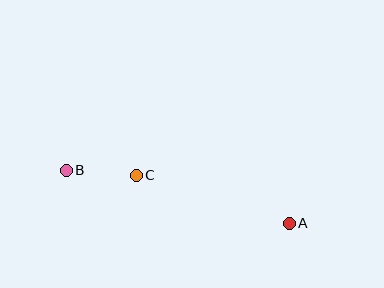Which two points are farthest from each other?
Points A and B are farthest from each other.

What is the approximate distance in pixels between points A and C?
The distance between A and C is approximately 160 pixels.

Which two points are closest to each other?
Points B and C are closest to each other.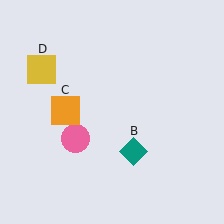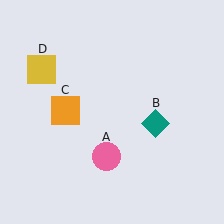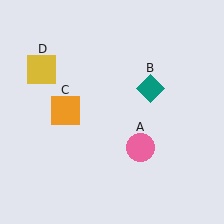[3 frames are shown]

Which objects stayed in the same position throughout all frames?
Orange square (object C) and yellow square (object D) remained stationary.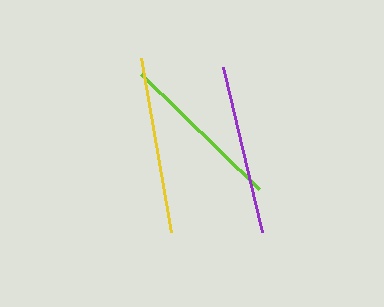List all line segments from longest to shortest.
From longest to shortest: yellow, purple, lime.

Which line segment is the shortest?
The lime line is the shortest at approximately 165 pixels.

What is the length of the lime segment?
The lime segment is approximately 165 pixels long.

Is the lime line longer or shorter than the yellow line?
The yellow line is longer than the lime line.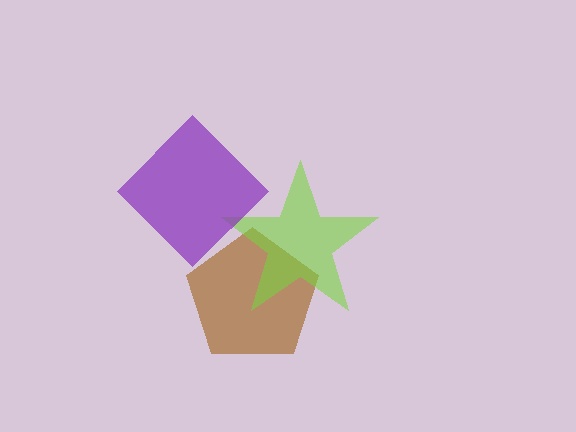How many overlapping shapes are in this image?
There are 3 overlapping shapes in the image.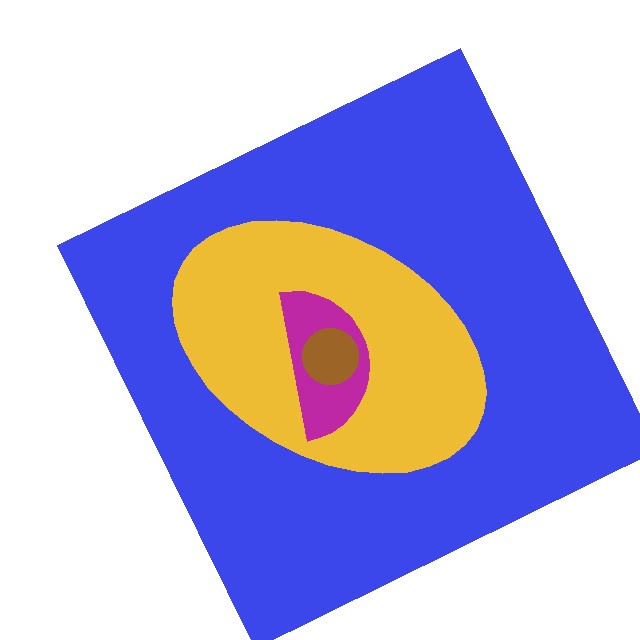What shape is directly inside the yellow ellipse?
The magenta semicircle.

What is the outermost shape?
The blue square.